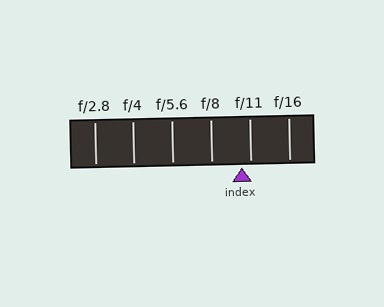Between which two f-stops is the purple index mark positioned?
The index mark is between f/8 and f/11.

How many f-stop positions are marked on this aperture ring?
There are 6 f-stop positions marked.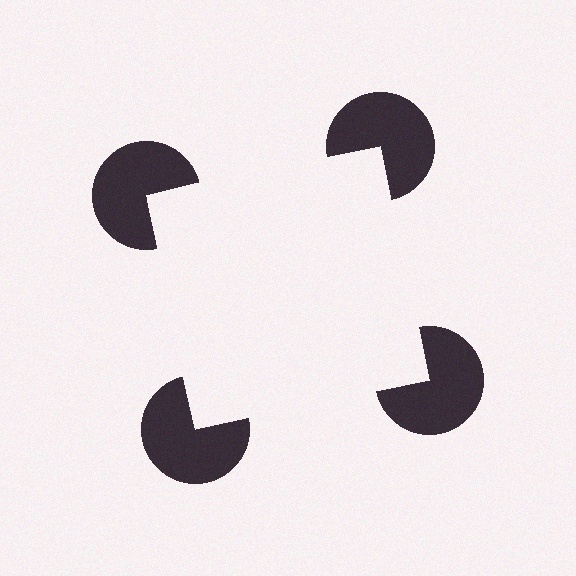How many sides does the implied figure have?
4 sides.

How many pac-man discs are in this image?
There are 4 — one at each vertex of the illusory square.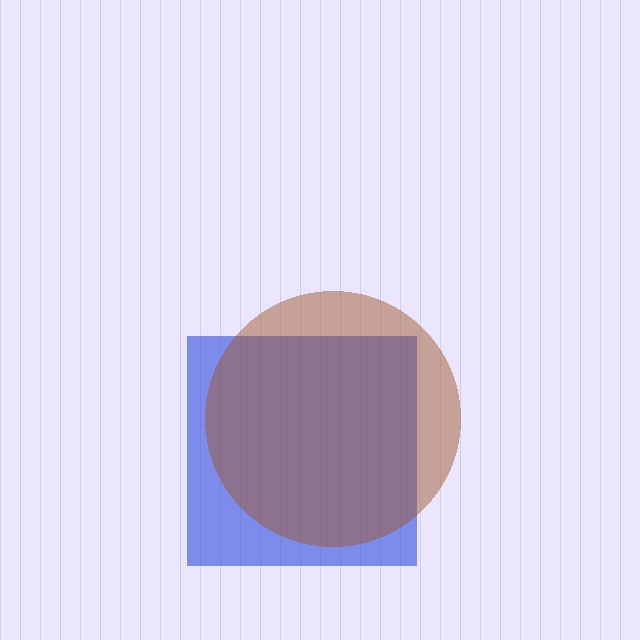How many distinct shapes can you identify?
There are 2 distinct shapes: a blue square, a brown circle.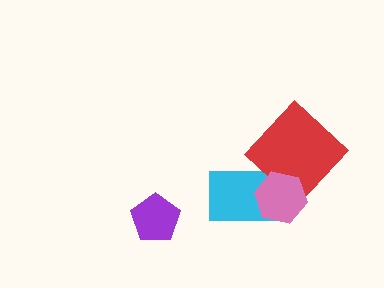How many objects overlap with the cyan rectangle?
2 objects overlap with the cyan rectangle.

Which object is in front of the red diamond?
The pink hexagon is in front of the red diamond.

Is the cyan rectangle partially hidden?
Yes, it is partially covered by another shape.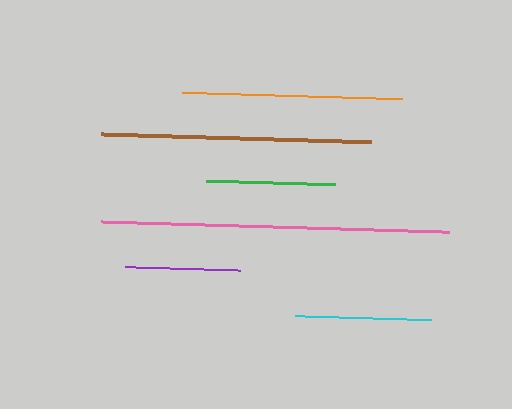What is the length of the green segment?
The green segment is approximately 129 pixels long.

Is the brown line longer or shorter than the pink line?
The pink line is longer than the brown line.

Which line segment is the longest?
The pink line is the longest at approximately 348 pixels.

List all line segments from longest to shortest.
From longest to shortest: pink, brown, orange, cyan, green, purple.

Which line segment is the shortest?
The purple line is the shortest at approximately 116 pixels.